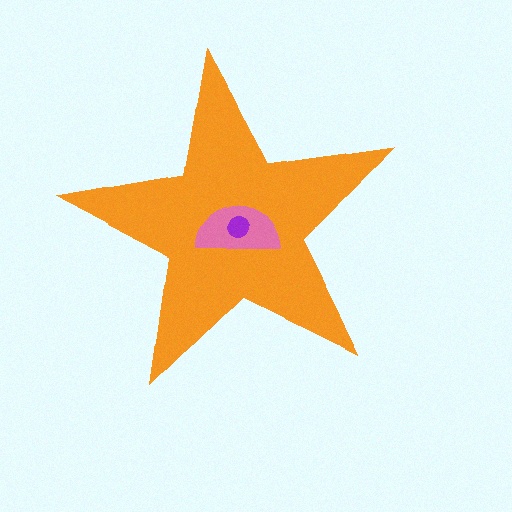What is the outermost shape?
The orange star.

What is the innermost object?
The purple circle.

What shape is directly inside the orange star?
The pink semicircle.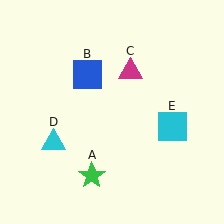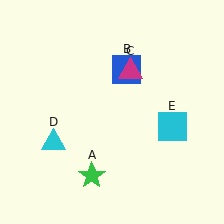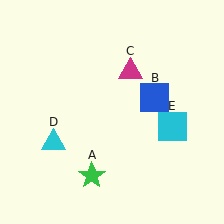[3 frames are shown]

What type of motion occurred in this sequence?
The blue square (object B) rotated clockwise around the center of the scene.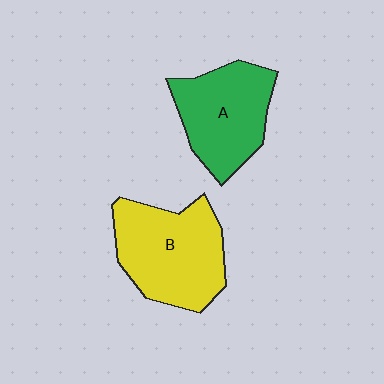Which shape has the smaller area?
Shape A (green).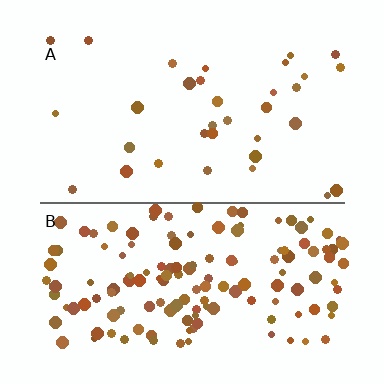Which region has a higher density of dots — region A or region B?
B (the bottom).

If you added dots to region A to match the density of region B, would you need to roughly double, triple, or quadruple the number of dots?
Approximately quadruple.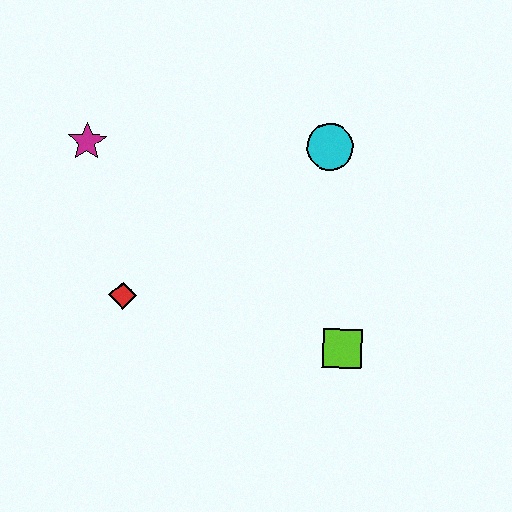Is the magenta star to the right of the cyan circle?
No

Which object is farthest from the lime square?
The magenta star is farthest from the lime square.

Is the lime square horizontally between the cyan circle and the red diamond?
No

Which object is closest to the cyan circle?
The lime square is closest to the cyan circle.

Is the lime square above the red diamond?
No